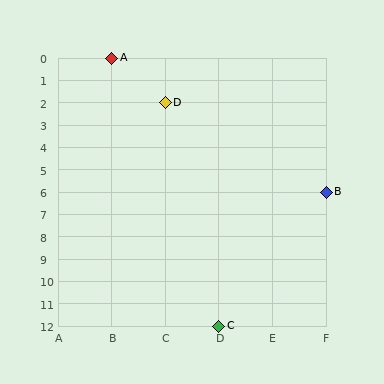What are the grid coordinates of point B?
Point B is at grid coordinates (F, 6).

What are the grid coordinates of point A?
Point A is at grid coordinates (B, 0).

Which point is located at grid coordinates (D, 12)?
Point C is at (D, 12).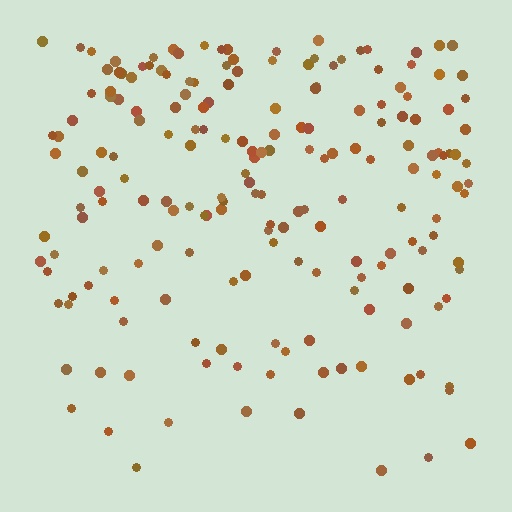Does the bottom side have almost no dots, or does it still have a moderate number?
Still a moderate number, just noticeably fewer than the top.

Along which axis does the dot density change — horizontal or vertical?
Vertical.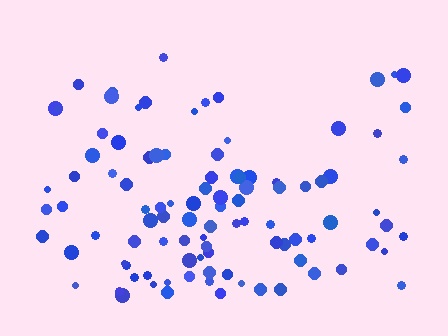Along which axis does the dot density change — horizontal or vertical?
Vertical.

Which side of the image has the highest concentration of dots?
The bottom.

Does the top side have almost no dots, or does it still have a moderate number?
Still a moderate number, just noticeably fewer than the bottom.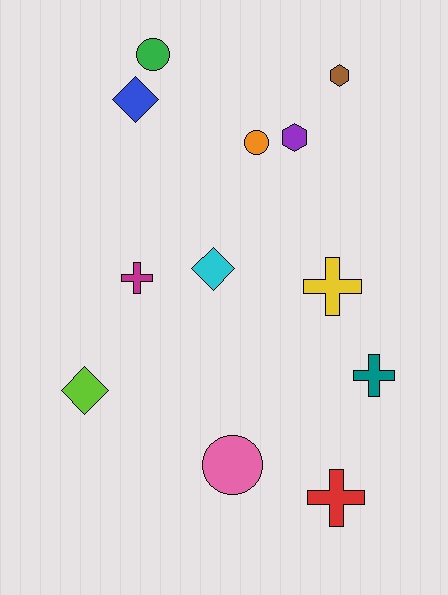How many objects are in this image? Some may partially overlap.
There are 12 objects.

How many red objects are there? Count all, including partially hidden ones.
There is 1 red object.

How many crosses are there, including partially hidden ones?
There are 4 crosses.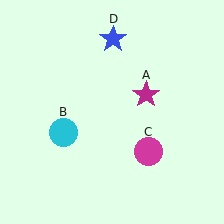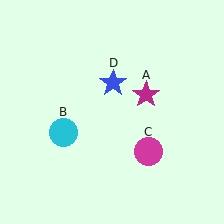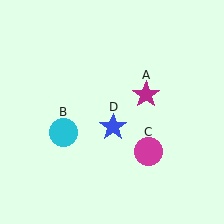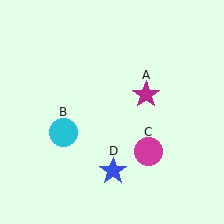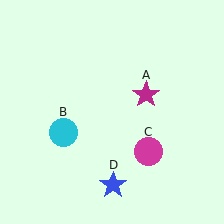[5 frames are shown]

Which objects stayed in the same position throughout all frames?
Magenta star (object A) and cyan circle (object B) and magenta circle (object C) remained stationary.